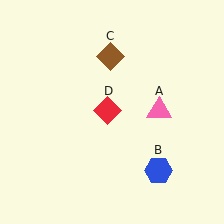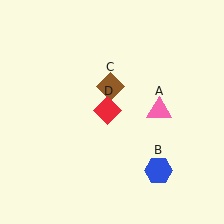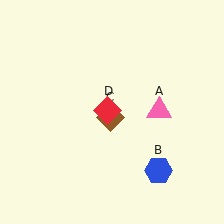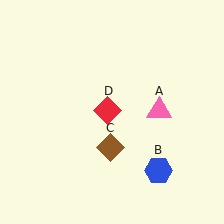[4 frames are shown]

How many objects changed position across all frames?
1 object changed position: brown diamond (object C).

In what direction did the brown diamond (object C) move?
The brown diamond (object C) moved down.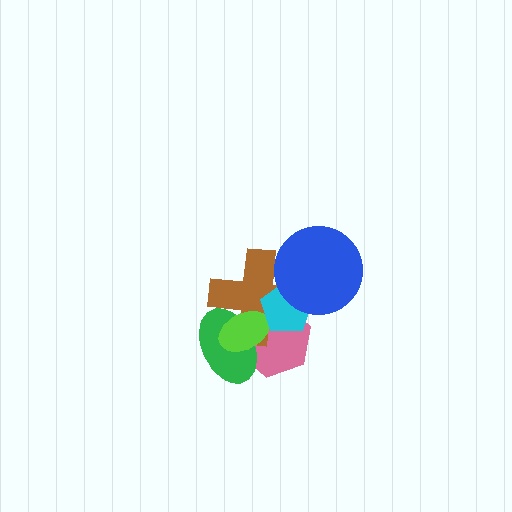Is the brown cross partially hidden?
Yes, it is partially covered by another shape.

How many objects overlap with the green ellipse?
3 objects overlap with the green ellipse.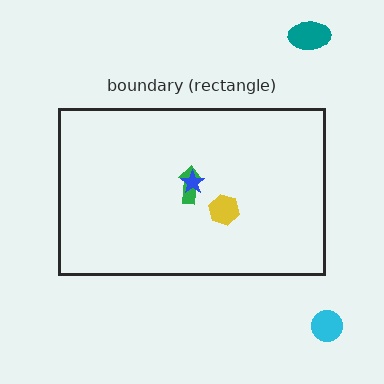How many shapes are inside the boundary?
3 inside, 2 outside.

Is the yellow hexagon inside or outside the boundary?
Inside.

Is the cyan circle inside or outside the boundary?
Outside.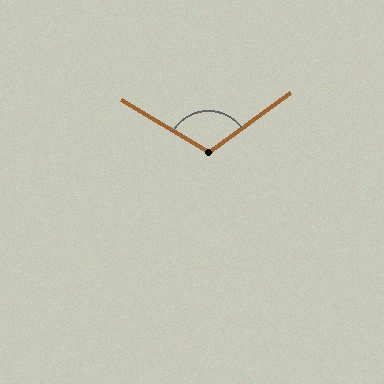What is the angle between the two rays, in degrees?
Approximately 113 degrees.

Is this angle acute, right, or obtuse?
It is obtuse.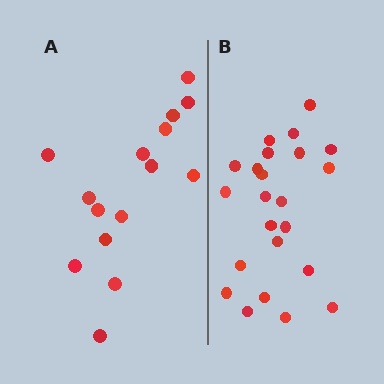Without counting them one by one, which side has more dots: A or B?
Region B (the right region) has more dots.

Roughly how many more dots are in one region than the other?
Region B has roughly 8 or so more dots than region A.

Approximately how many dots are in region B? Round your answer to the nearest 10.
About 20 dots. (The exact count is 23, which rounds to 20.)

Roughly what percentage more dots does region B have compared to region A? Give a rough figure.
About 55% more.